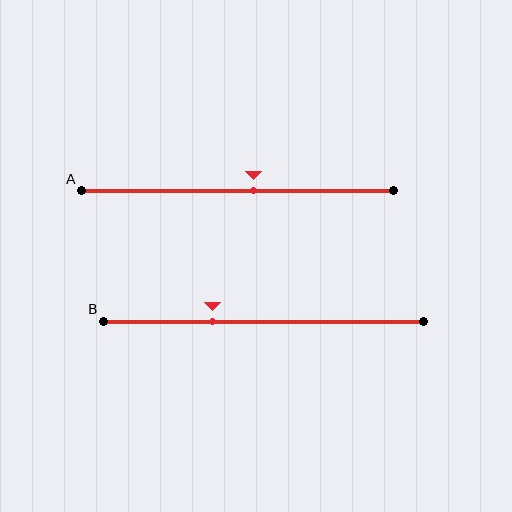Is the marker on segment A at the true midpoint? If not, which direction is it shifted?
No, the marker on segment A is shifted to the right by about 5% of the segment length.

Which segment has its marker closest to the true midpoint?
Segment A has its marker closest to the true midpoint.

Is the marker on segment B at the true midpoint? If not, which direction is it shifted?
No, the marker on segment B is shifted to the left by about 16% of the segment length.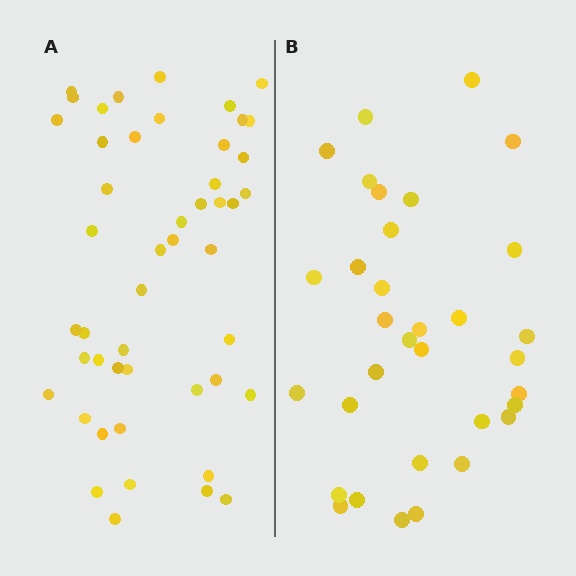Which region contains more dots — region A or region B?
Region A (the left region) has more dots.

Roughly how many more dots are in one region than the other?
Region A has approximately 15 more dots than region B.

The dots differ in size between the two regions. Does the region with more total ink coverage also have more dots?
No. Region B has more total ink coverage because its dots are larger, but region A actually contains more individual dots. Total area can be misleading — the number of items is what matters here.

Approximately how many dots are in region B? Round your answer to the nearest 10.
About 30 dots. (The exact count is 33, which rounds to 30.)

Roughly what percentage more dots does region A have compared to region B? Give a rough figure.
About 45% more.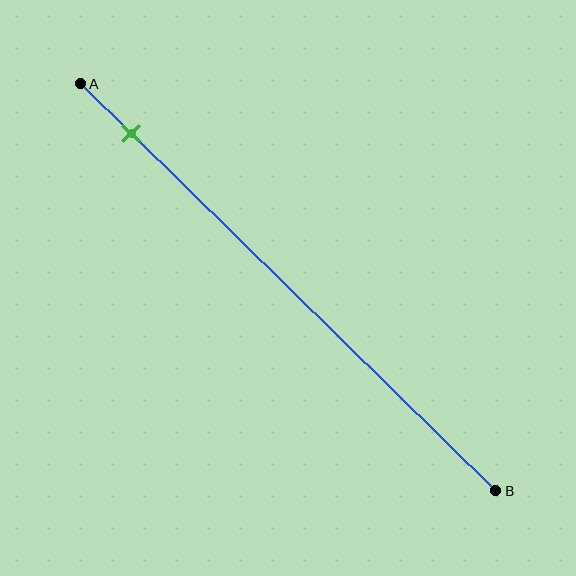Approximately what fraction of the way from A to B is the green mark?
The green mark is approximately 10% of the way from A to B.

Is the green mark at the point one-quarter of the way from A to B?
No, the mark is at about 10% from A, not at the 25% one-quarter point.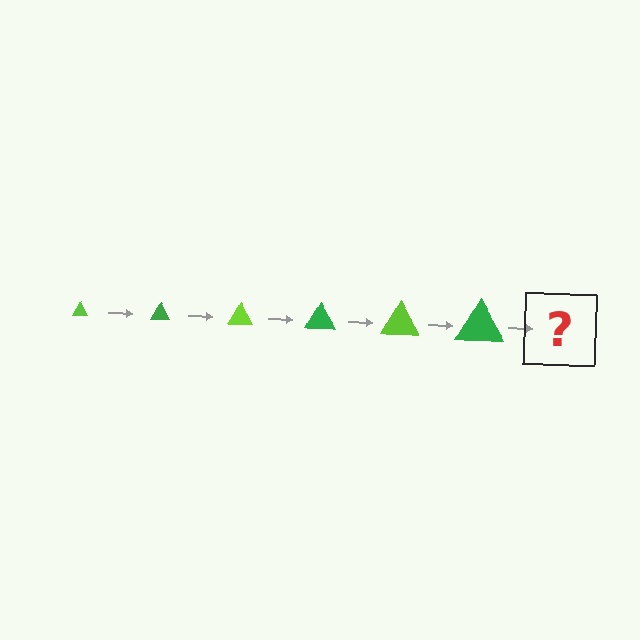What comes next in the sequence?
The next element should be a lime triangle, larger than the previous one.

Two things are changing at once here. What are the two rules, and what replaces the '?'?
The two rules are that the triangle grows larger each step and the color cycles through lime and green. The '?' should be a lime triangle, larger than the previous one.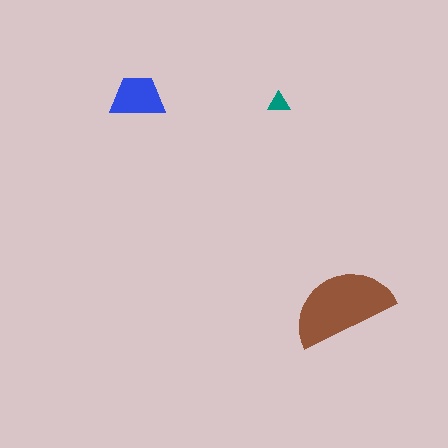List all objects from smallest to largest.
The teal triangle, the blue trapezoid, the brown semicircle.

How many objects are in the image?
There are 3 objects in the image.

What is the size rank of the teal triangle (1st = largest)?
3rd.